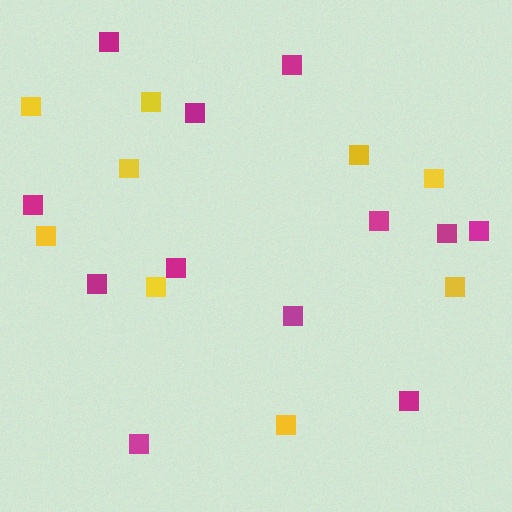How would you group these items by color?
There are 2 groups: one group of yellow squares (9) and one group of magenta squares (12).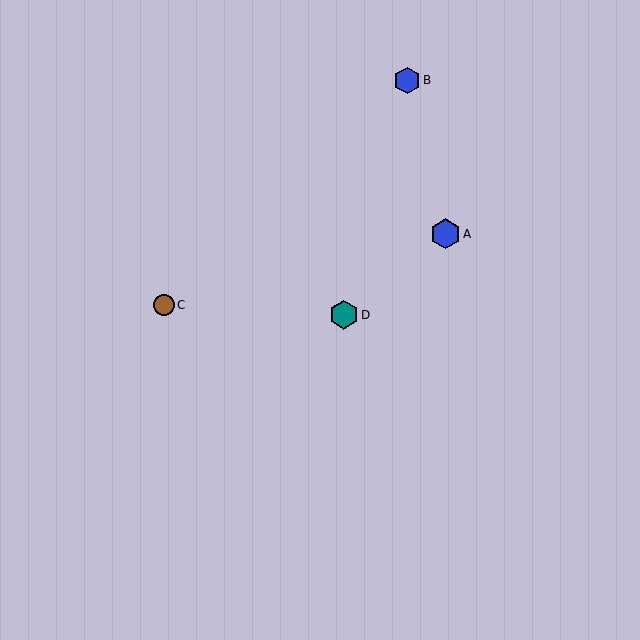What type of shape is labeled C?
Shape C is a brown circle.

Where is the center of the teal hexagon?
The center of the teal hexagon is at (344, 315).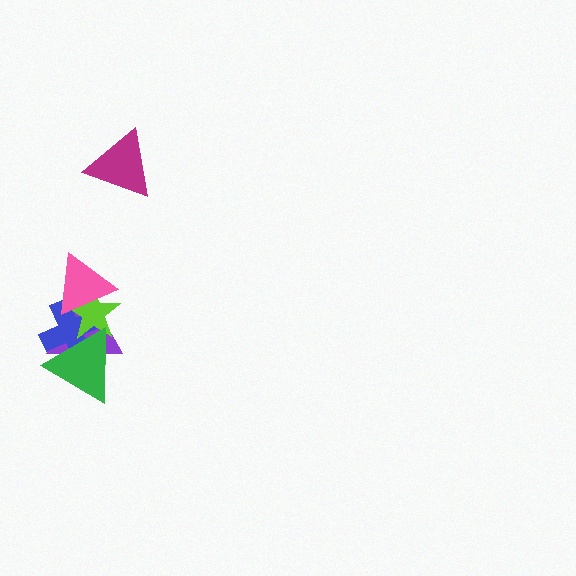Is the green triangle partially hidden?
No, no other shape covers it.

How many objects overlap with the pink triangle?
3 objects overlap with the pink triangle.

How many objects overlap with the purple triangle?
4 objects overlap with the purple triangle.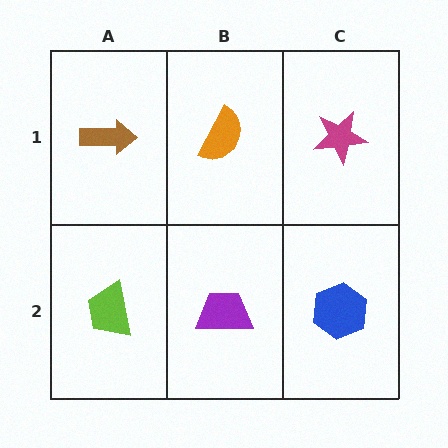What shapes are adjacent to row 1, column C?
A blue hexagon (row 2, column C), an orange semicircle (row 1, column B).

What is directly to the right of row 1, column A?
An orange semicircle.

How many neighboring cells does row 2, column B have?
3.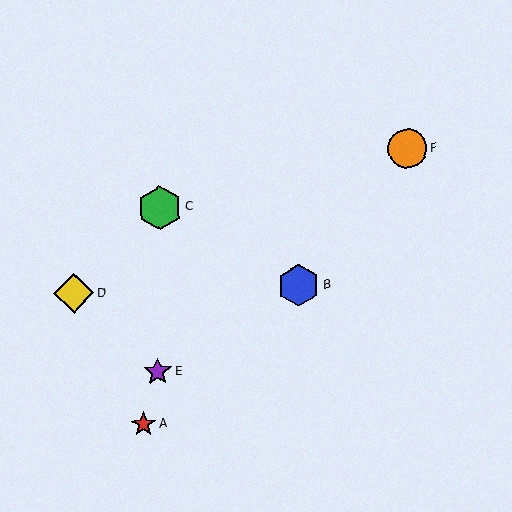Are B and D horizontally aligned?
Yes, both are at y≈285.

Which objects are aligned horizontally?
Objects B, D are aligned horizontally.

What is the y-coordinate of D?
Object D is at y≈293.